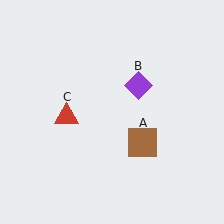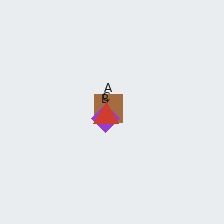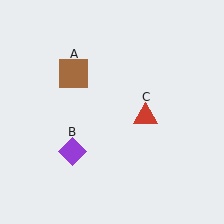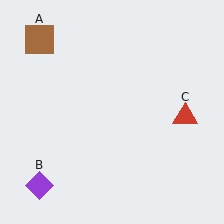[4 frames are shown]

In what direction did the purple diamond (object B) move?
The purple diamond (object B) moved down and to the left.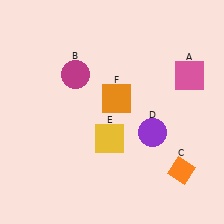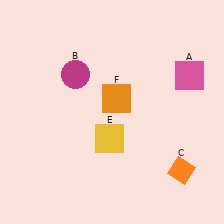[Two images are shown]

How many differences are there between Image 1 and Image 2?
There is 1 difference between the two images.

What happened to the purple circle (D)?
The purple circle (D) was removed in Image 2. It was in the bottom-right area of Image 1.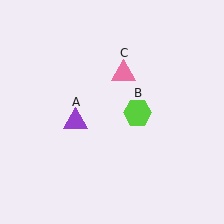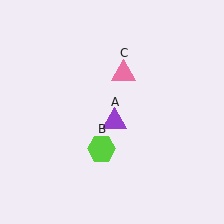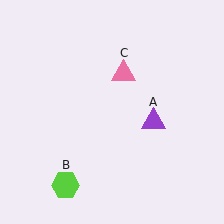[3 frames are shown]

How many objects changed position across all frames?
2 objects changed position: purple triangle (object A), lime hexagon (object B).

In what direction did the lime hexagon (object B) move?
The lime hexagon (object B) moved down and to the left.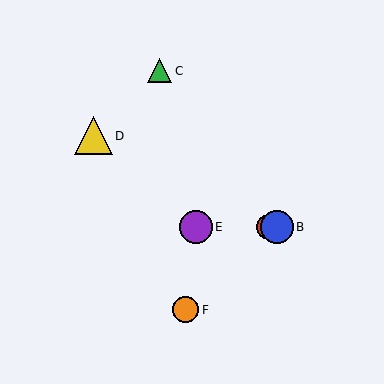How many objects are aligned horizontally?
3 objects (A, B, E) are aligned horizontally.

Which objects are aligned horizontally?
Objects A, B, E are aligned horizontally.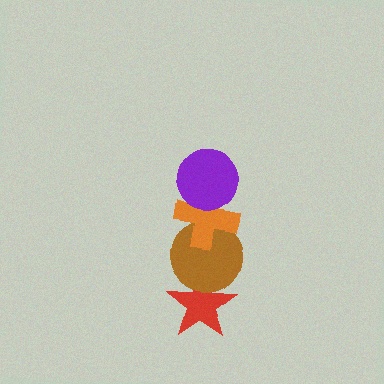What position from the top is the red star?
The red star is 4th from the top.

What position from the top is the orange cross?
The orange cross is 2nd from the top.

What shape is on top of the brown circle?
The orange cross is on top of the brown circle.